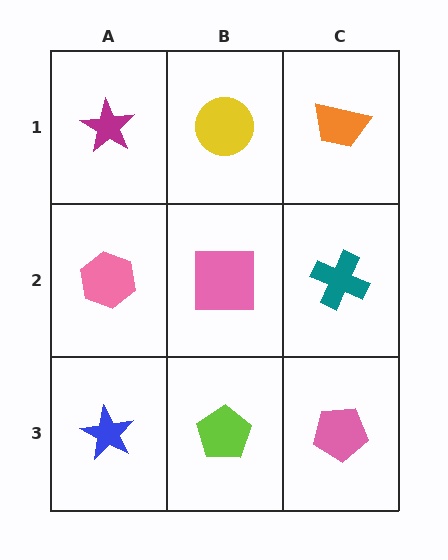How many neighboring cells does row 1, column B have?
3.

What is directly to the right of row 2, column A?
A pink square.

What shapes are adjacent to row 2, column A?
A magenta star (row 1, column A), a blue star (row 3, column A), a pink square (row 2, column B).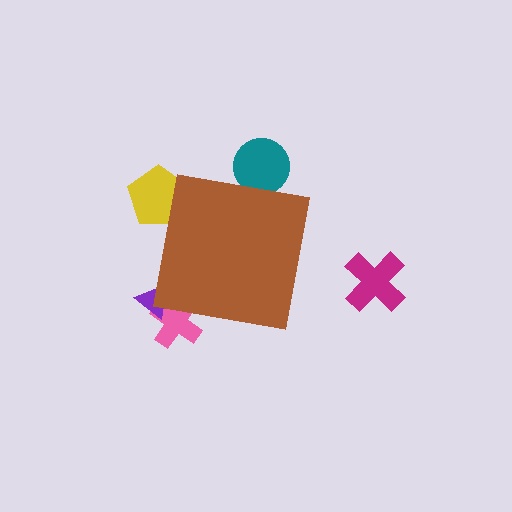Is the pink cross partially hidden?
Yes, the pink cross is partially hidden behind the brown square.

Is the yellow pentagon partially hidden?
Yes, the yellow pentagon is partially hidden behind the brown square.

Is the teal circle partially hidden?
Yes, the teal circle is partially hidden behind the brown square.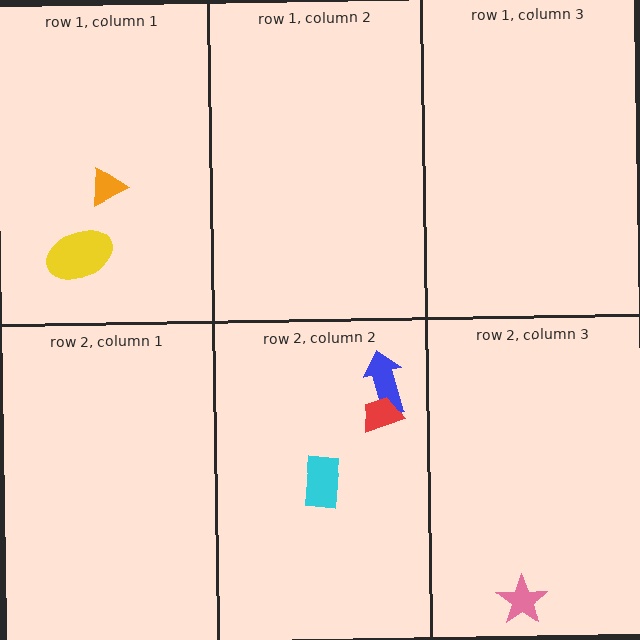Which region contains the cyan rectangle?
The row 2, column 2 region.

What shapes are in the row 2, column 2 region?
The blue arrow, the cyan rectangle, the red trapezoid.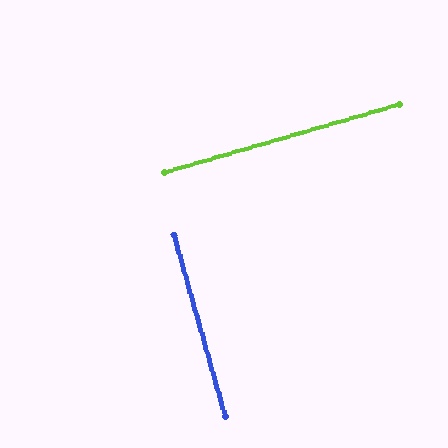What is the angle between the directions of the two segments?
Approximately 89 degrees.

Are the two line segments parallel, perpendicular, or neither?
Perpendicular — they meet at approximately 89°.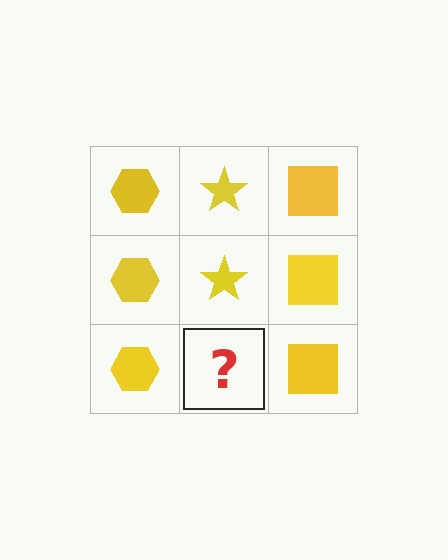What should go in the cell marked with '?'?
The missing cell should contain a yellow star.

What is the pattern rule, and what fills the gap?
The rule is that each column has a consistent shape. The gap should be filled with a yellow star.